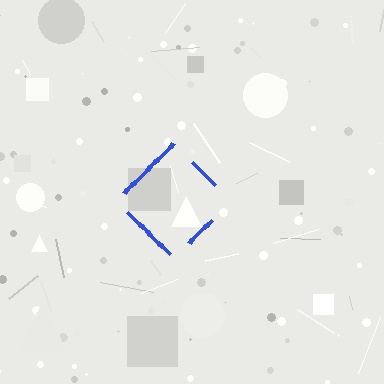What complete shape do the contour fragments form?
The contour fragments form a diamond.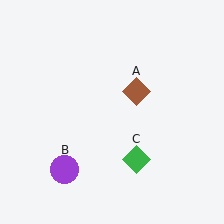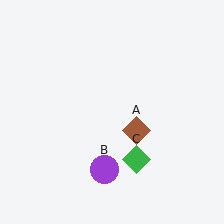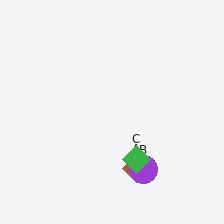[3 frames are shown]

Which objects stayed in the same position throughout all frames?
Green diamond (object C) remained stationary.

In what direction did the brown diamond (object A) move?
The brown diamond (object A) moved down.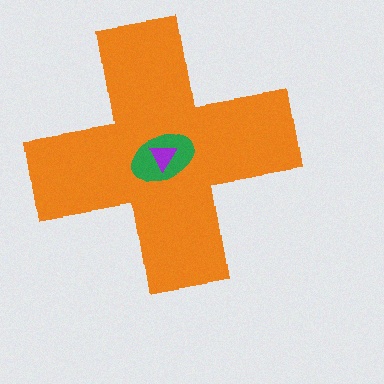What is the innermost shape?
The purple triangle.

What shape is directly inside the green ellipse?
The purple triangle.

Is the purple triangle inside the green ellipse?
Yes.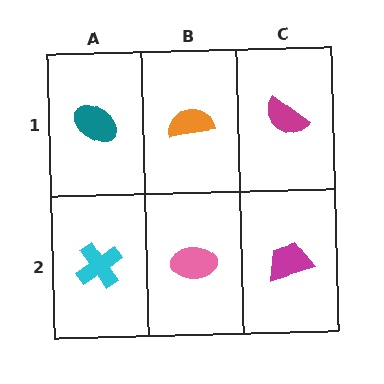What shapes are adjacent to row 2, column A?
A teal ellipse (row 1, column A), a pink ellipse (row 2, column B).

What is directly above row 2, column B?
An orange semicircle.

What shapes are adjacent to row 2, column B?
An orange semicircle (row 1, column B), a cyan cross (row 2, column A), a magenta trapezoid (row 2, column C).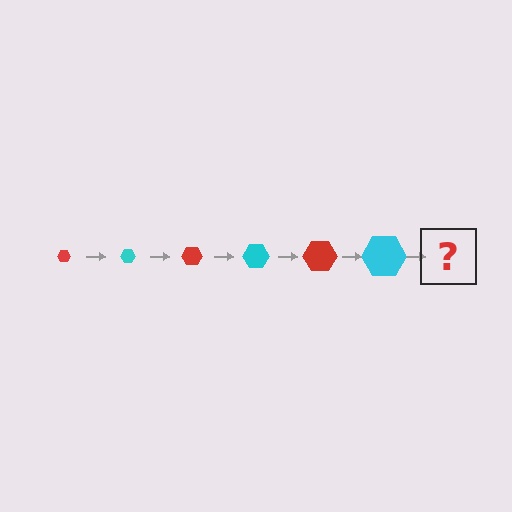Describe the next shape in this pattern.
It should be a red hexagon, larger than the previous one.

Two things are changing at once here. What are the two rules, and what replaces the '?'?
The two rules are that the hexagon grows larger each step and the color cycles through red and cyan. The '?' should be a red hexagon, larger than the previous one.